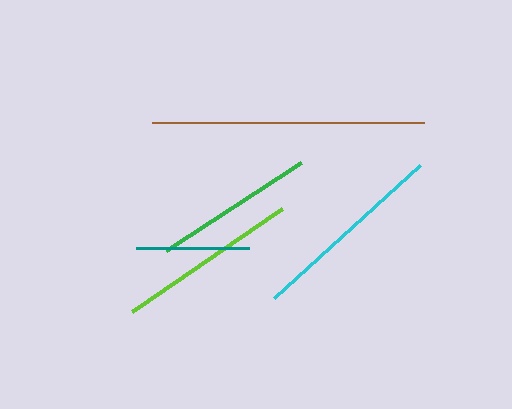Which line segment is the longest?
The brown line is the longest at approximately 272 pixels.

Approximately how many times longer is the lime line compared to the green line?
The lime line is approximately 1.1 times the length of the green line.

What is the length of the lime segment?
The lime segment is approximately 182 pixels long.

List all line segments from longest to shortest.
From longest to shortest: brown, cyan, lime, green, teal.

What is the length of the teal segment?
The teal segment is approximately 113 pixels long.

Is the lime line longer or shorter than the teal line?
The lime line is longer than the teal line.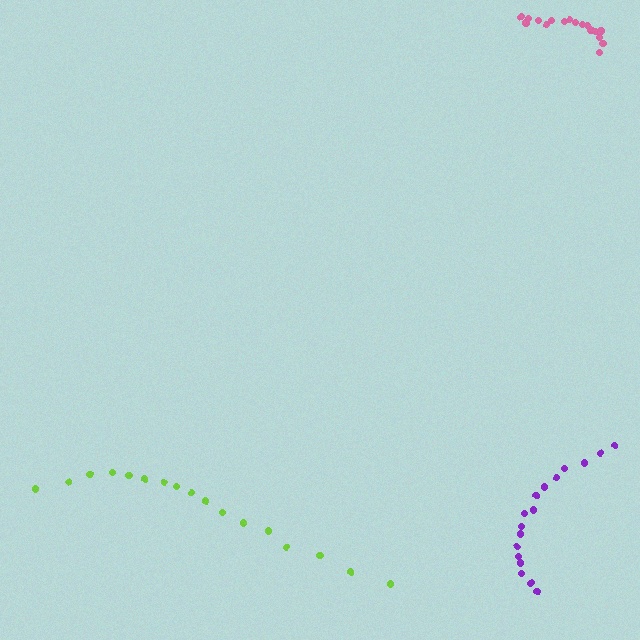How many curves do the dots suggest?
There are 3 distinct paths.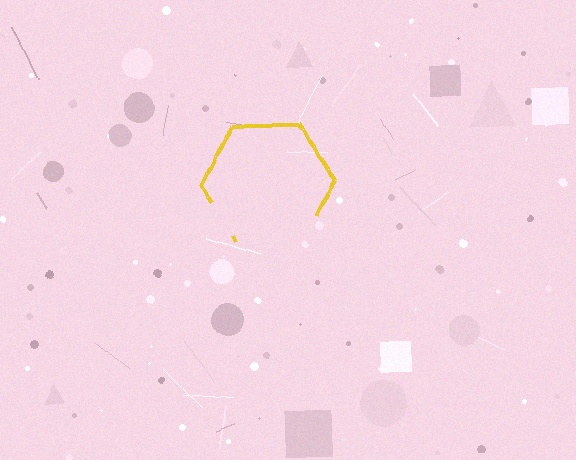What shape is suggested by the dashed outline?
The dashed outline suggests a hexagon.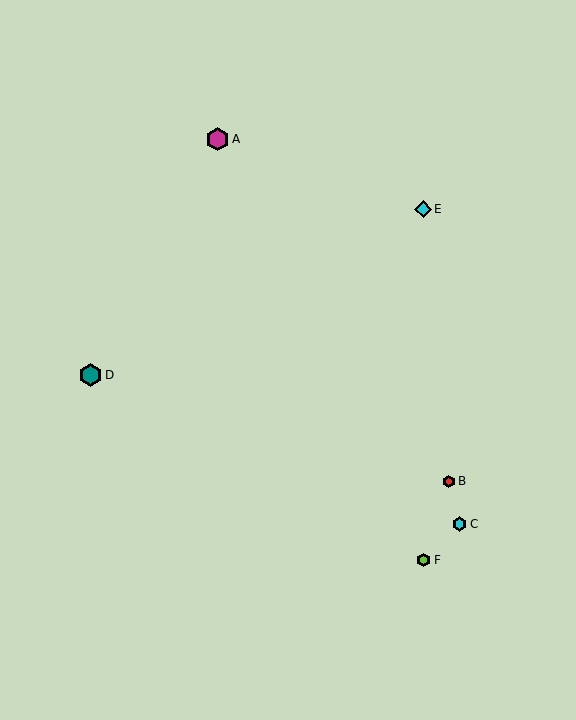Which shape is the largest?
The magenta hexagon (labeled A) is the largest.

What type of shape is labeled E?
Shape E is a cyan diamond.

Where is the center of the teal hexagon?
The center of the teal hexagon is at (91, 375).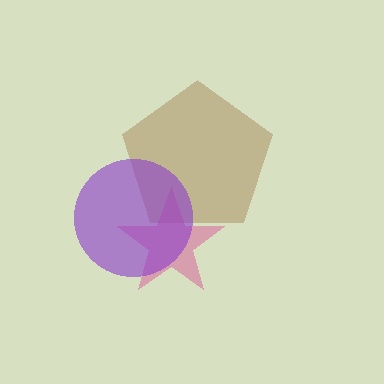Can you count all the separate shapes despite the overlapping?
Yes, there are 3 separate shapes.